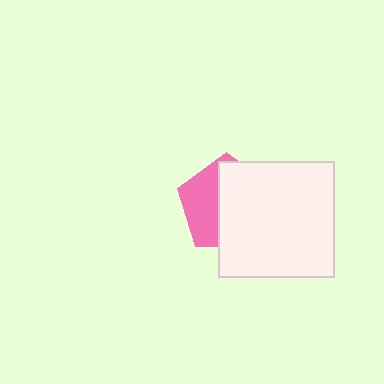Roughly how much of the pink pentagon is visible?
A small part of it is visible (roughly 39%).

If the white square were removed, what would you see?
You would see the complete pink pentagon.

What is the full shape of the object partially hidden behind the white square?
The partially hidden object is a pink pentagon.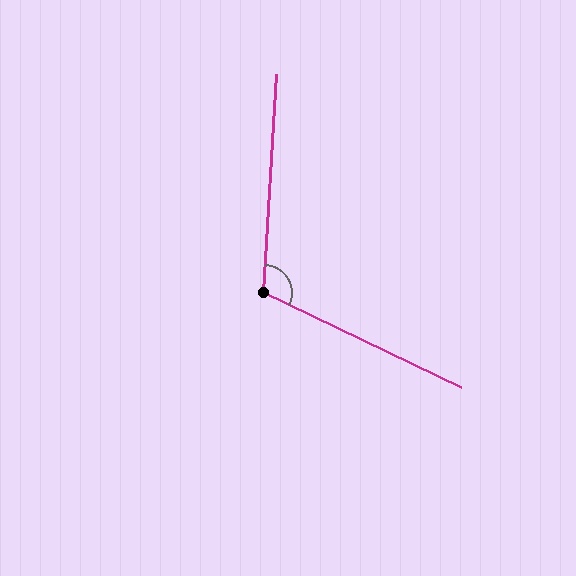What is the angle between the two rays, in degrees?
Approximately 113 degrees.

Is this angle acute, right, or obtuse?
It is obtuse.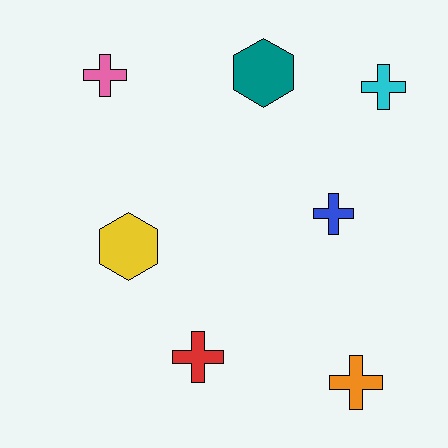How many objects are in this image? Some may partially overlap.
There are 7 objects.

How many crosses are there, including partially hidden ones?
There are 5 crosses.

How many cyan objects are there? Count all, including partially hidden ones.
There is 1 cyan object.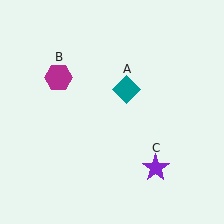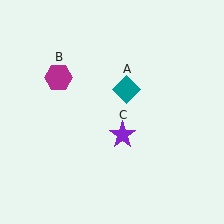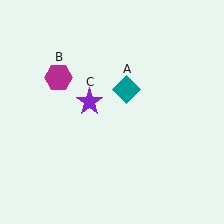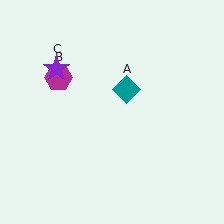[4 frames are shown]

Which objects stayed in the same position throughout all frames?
Teal diamond (object A) and magenta hexagon (object B) remained stationary.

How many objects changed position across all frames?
1 object changed position: purple star (object C).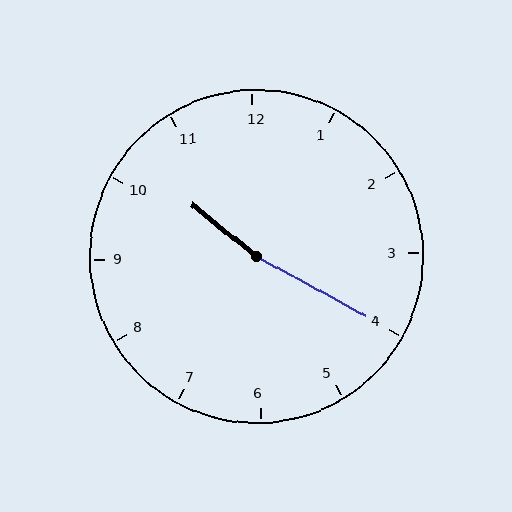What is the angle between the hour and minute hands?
Approximately 170 degrees.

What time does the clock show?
10:20.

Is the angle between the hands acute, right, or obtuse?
It is obtuse.